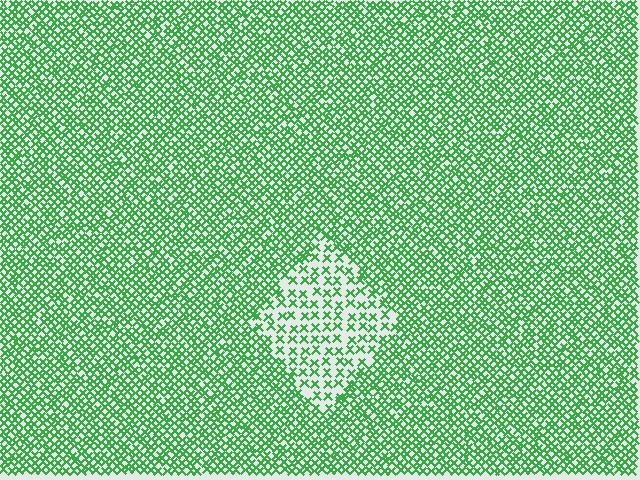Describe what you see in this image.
The image contains small green elements arranged at two different densities. A diamond-shaped region is visible where the elements are less densely packed than the surrounding area.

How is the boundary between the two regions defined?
The boundary is defined by a change in element density (approximately 2.2x ratio). All elements are the same color, size, and shape.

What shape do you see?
I see a diamond.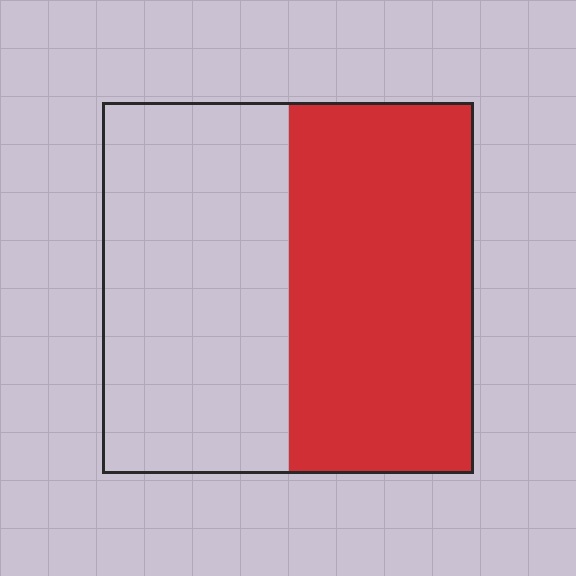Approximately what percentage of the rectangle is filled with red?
Approximately 50%.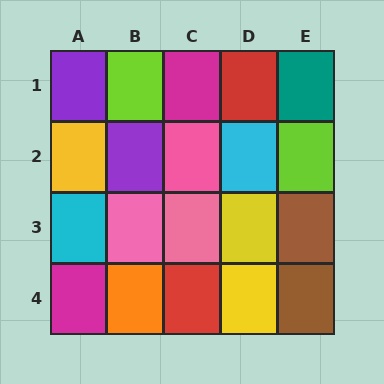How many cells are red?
2 cells are red.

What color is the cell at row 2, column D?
Cyan.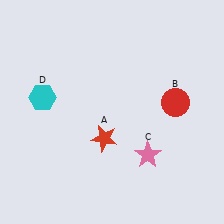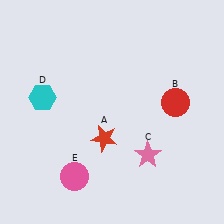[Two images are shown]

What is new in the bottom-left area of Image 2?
A pink circle (E) was added in the bottom-left area of Image 2.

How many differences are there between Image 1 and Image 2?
There is 1 difference between the two images.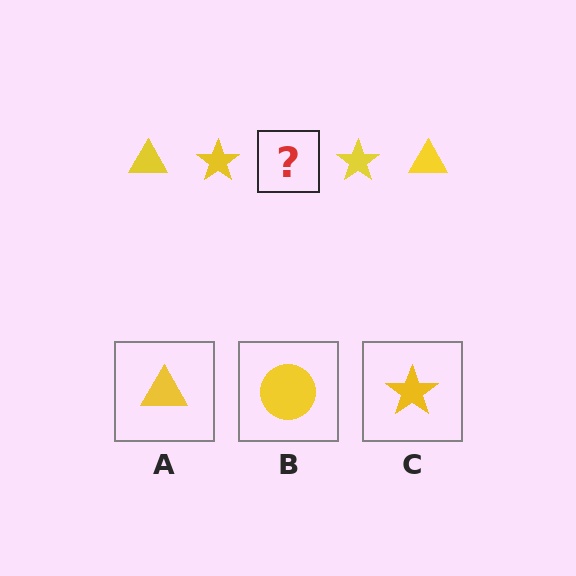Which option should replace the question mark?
Option A.